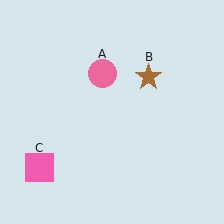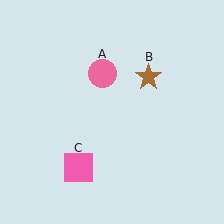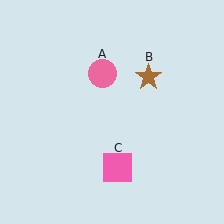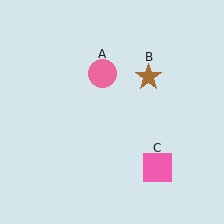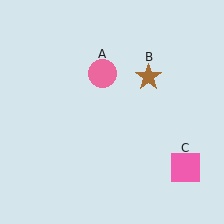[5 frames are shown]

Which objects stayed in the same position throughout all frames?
Pink circle (object A) and brown star (object B) remained stationary.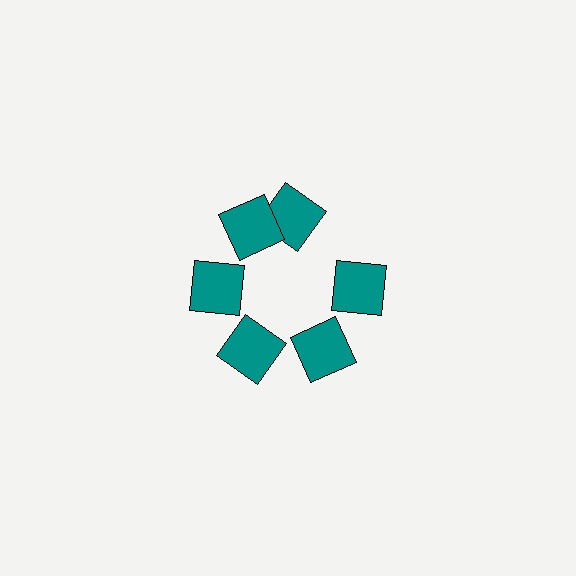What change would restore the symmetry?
The symmetry would be restored by rotating it back into even spacing with its neighbors so that all 6 squares sit at equal angles and equal distance from the center.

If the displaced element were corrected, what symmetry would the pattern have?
It would have 6-fold rotational symmetry — the pattern would map onto itself every 60 degrees.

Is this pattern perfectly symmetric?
No. The 6 teal squares are arranged in a ring, but one element near the 1 o'clock position is rotated out of alignment along the ring, breaking the 6-fold rotational symmetry.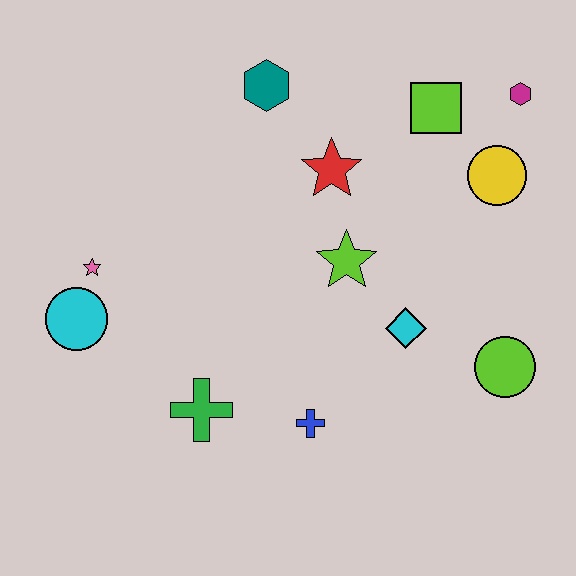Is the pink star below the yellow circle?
Yes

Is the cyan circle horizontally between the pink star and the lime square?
No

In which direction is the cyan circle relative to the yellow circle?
The cyan circle is to the left of the yellow circle.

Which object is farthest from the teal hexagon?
The lime circle is farthest from the teal hexagon.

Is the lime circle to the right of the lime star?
Yes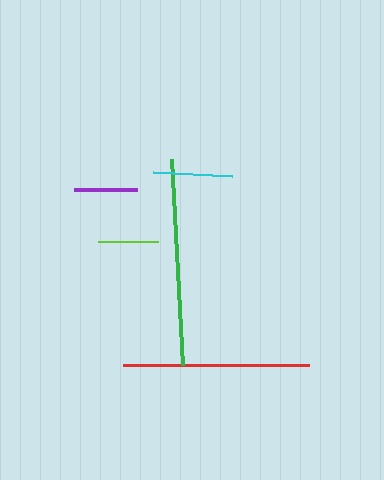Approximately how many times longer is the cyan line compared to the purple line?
The cyan line is approximately 1.2 times the length of the purple line.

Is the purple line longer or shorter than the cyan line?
The cyan line is longer than the purple line.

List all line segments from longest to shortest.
From longest to shortest: green, red, cyan, purple, lime.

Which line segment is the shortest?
The lime line is the shortest at approximately 61 pixels.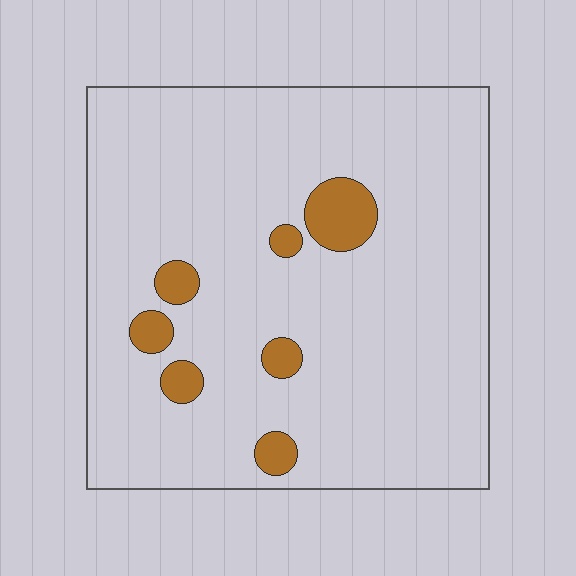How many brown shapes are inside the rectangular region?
7.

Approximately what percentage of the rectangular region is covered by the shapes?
Approximately 10%.